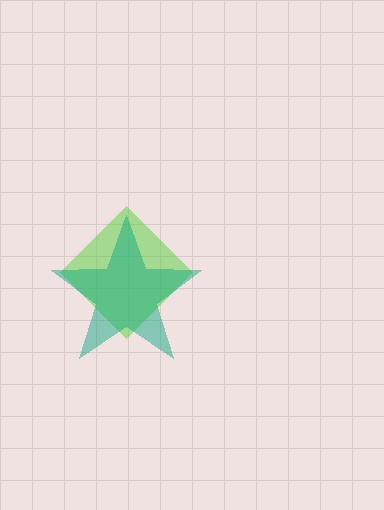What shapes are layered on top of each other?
The layered shapes are: a lime diamond, a teal star.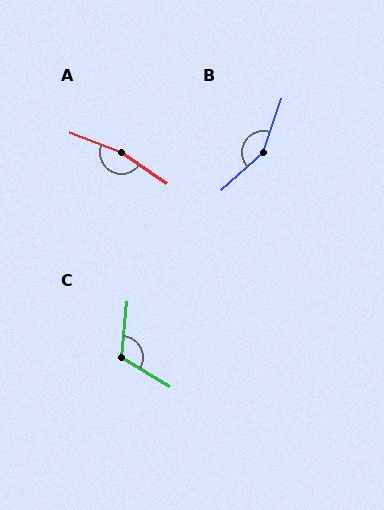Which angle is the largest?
A, at approximately 167 degrees.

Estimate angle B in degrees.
Approximately 151 degrees.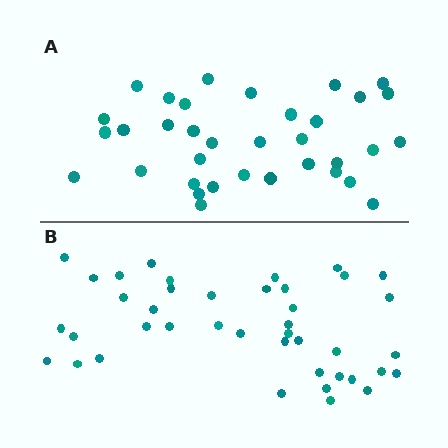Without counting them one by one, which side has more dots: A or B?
Region B (the bottom region) has more dots.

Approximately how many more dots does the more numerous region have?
Region B has about 6 more dots than region A.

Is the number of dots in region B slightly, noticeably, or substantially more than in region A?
Region B has only slightly more — the two regions are fairly close. The ratio is roughly 1.2 to 1.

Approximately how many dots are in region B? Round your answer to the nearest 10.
About 40 dots. (The exact count is 41, which rounds to 40.)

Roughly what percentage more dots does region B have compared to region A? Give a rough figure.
About 15% more.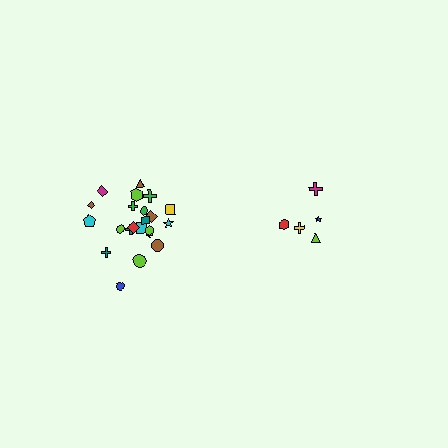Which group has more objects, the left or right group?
The left group.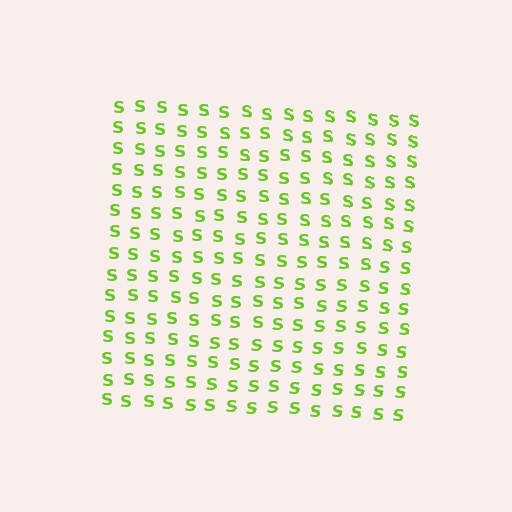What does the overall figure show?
The overall figure shows a square.